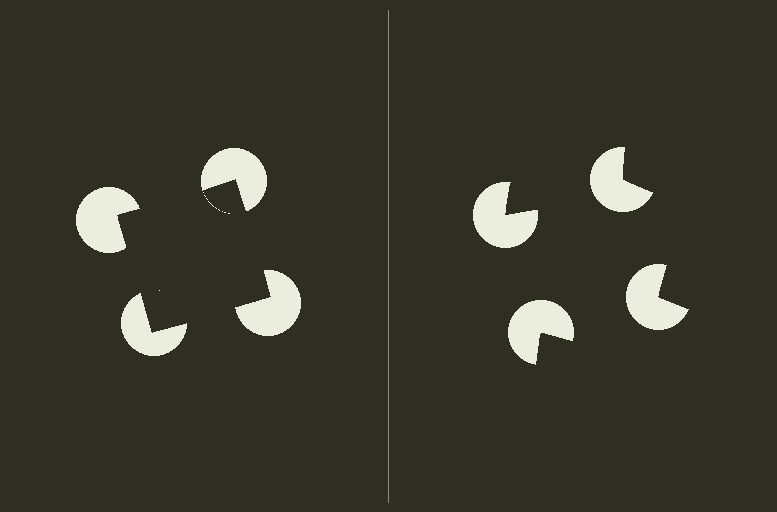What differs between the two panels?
The pac-man discs are positioned identically on both sides; only the wedge orientations differ. On the left they align to a square; on the right they are misaligned.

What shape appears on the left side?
An illusory square.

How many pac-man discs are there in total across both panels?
8 — 4 on each side.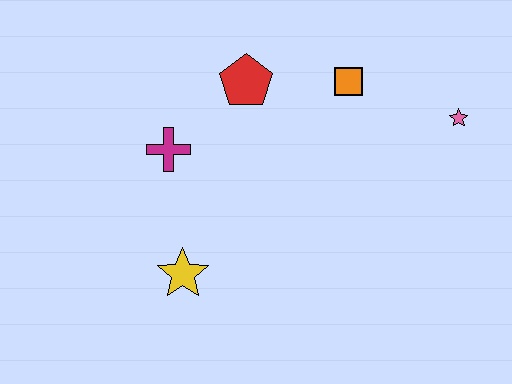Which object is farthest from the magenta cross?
The pink star is farthest from the magenta cross.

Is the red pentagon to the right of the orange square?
No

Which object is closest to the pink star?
The orange square is closest to the pink star.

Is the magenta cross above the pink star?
No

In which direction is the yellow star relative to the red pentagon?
The yellow star is below the red pentagon.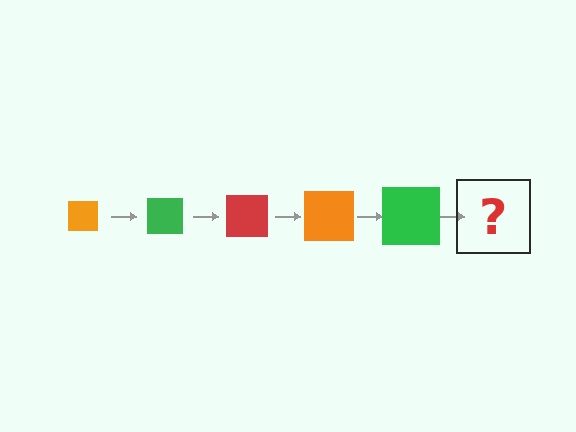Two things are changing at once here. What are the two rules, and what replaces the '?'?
The two rules are that the square grows larger each step and the color cycles through orange, green, and red. The '?' should be a red square, larger than the previous one.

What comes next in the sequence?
The next element should be a red square, larger than the previous one.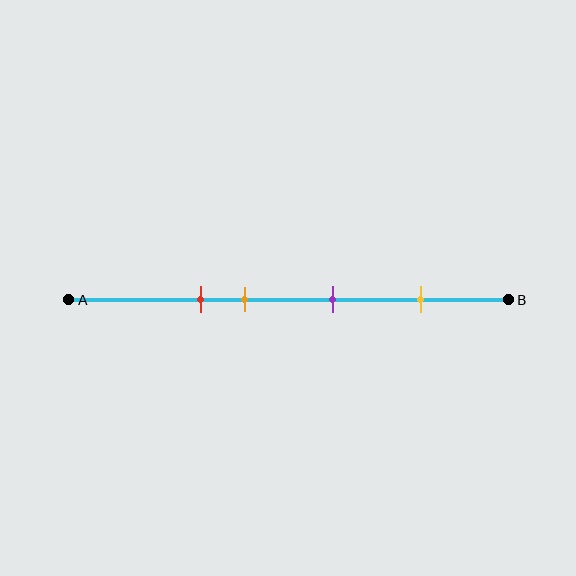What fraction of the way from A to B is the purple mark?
The purple mark is approximately 60% (0.6) of the way from A to B.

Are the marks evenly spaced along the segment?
No, the marks are not evenly spaced.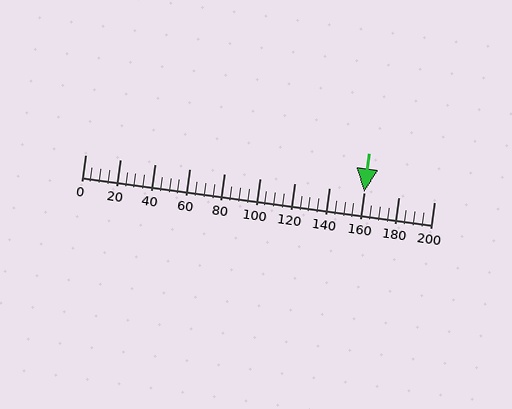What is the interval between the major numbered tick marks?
The major tick marks are spaced 20 units apart.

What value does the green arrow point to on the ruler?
The green arrow points to approximately 160.